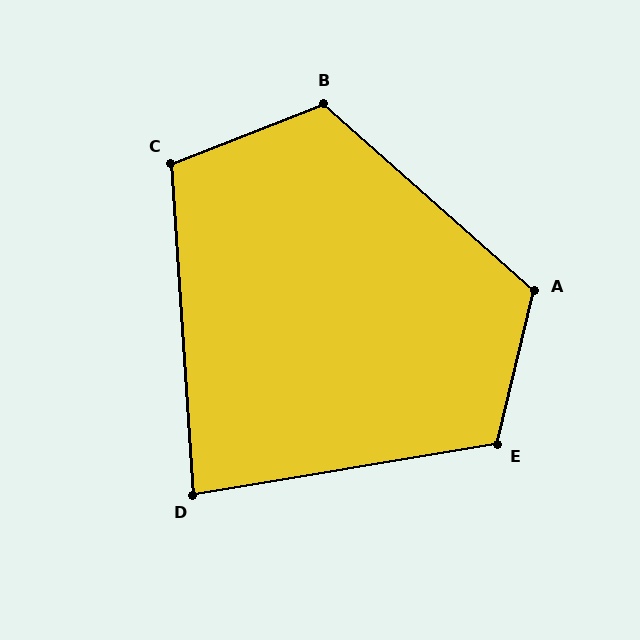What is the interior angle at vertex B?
Approximately 117 degrees (obtuse).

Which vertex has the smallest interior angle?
D, at approximately 84 degrees.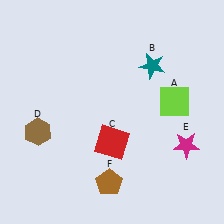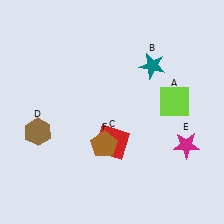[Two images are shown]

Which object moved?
The brown pentagon (F) moved up.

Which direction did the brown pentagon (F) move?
The brown pentagon (F) moved up.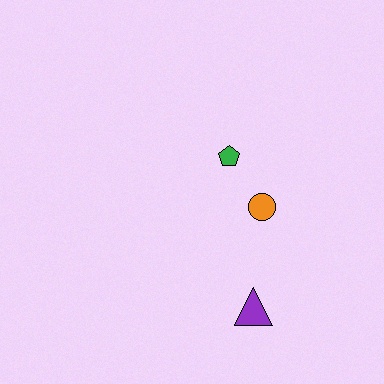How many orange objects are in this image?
There is 1 orange object.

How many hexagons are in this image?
There are no hexagons.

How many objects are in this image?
There are 3 objects.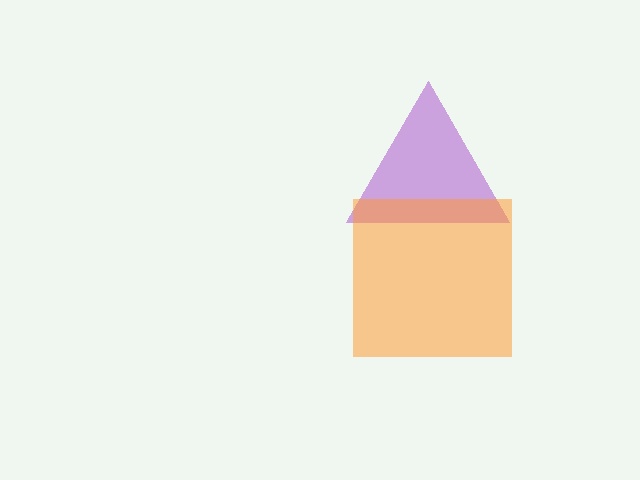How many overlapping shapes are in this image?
There are 2 overlapping shapes in the image.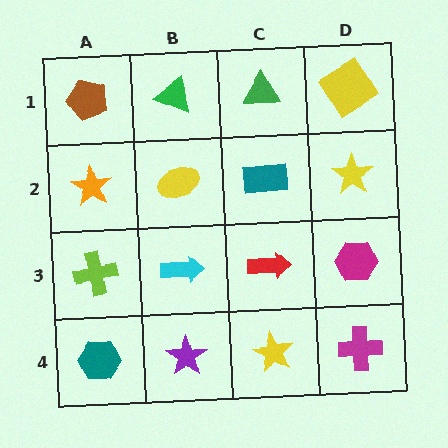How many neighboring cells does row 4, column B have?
3.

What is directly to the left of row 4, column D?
A yellow star.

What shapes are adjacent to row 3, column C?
A teal rectangle (row 2, column C), a yellow star (row 4, column C), a cyan arrow (row 3, column B), a magenta hexagon (row 3, column D).